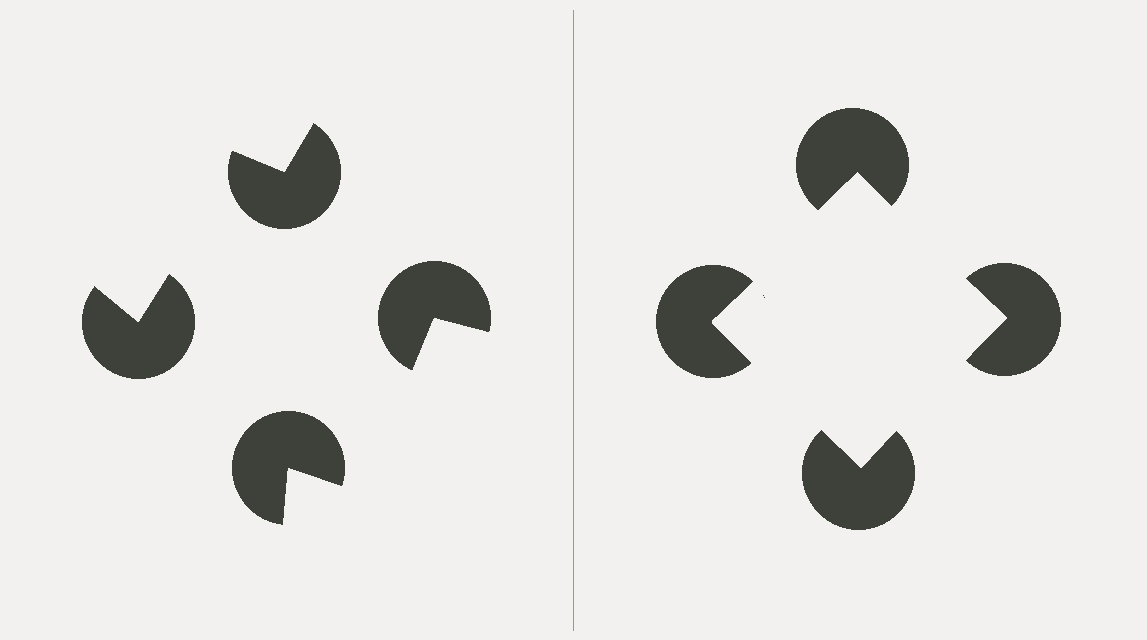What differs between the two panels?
The pac-man discs are positioned identically on both sides; only the wedge orientations differ. On the right they align to a square; on the left they are misaligned.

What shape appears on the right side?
An illusory square.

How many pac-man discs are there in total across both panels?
8 — 4 on each side.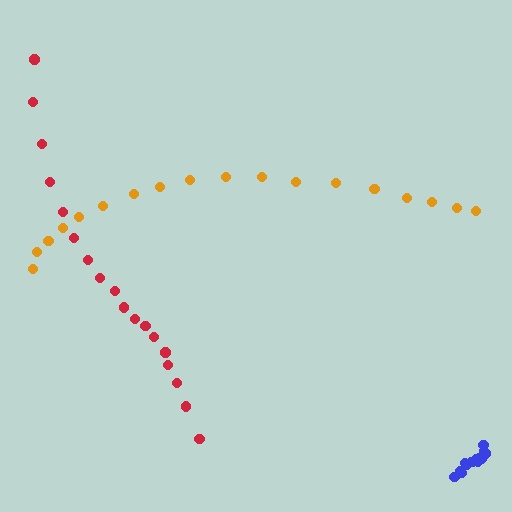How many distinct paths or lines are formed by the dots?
There are 3 distinct paths.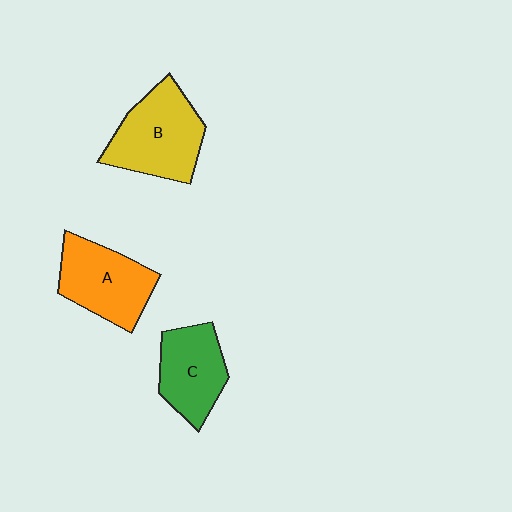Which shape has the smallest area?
Shape C (green).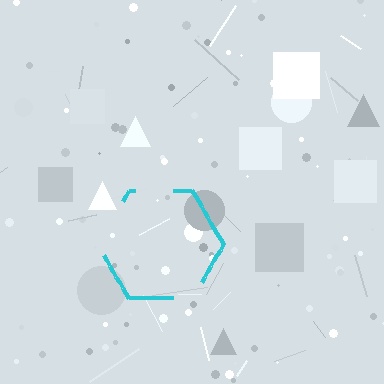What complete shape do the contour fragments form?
The contour fragments form a hexagon.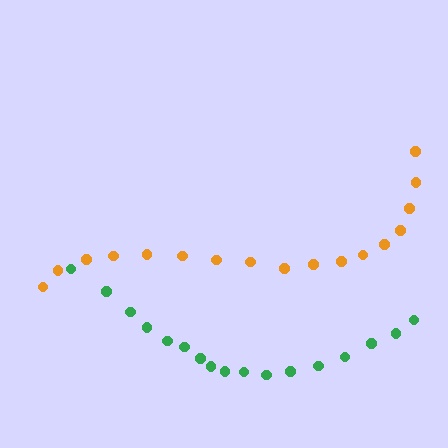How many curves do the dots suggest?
There are 2 distinct paths.